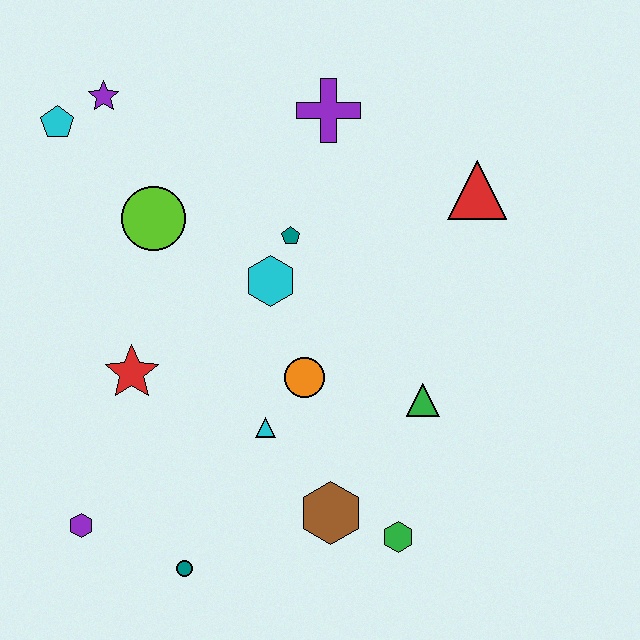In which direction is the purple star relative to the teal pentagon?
The purple star is to the left of the teal pentagon.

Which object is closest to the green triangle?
The orange circle is closest to the green triangle.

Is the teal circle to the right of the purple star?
Yes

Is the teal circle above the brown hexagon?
No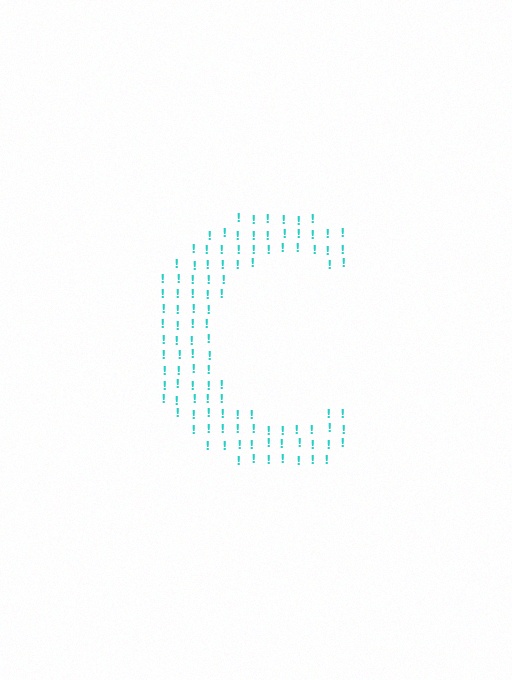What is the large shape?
The large shape is the letter C.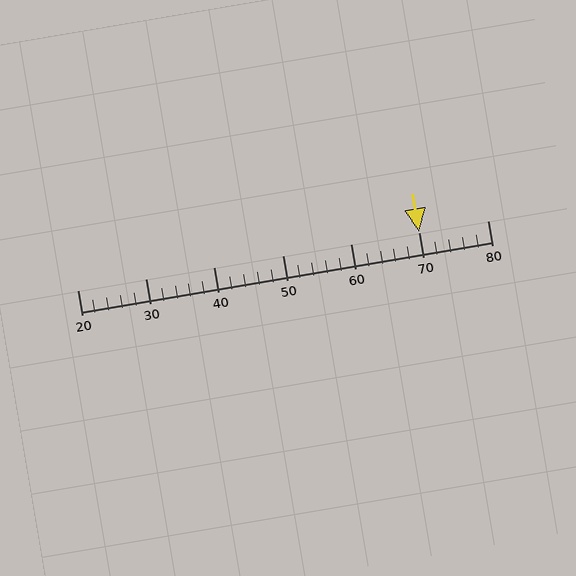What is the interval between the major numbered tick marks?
The major tick marks are spaced 10 units apart.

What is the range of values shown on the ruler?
The ruler shows values from 20 to 80.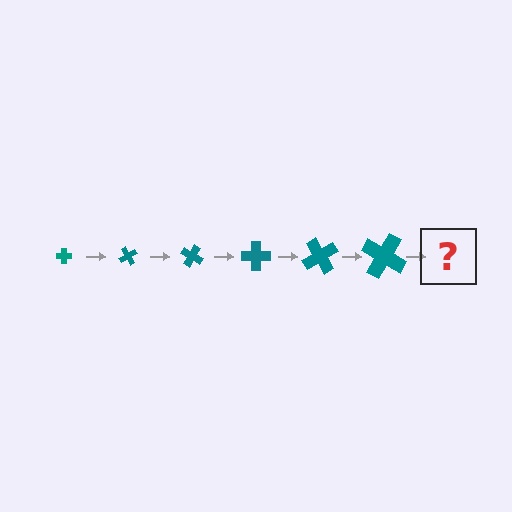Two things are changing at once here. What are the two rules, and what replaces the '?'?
The two rules are that the cross grows larger each step and it rotates 60 degrees each step. The '?' should be a cross, larger than the previous one and rotated 360 degrees from the start.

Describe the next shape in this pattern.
It should be a cross, larger than the previous one and rotated 360 degrees from the start.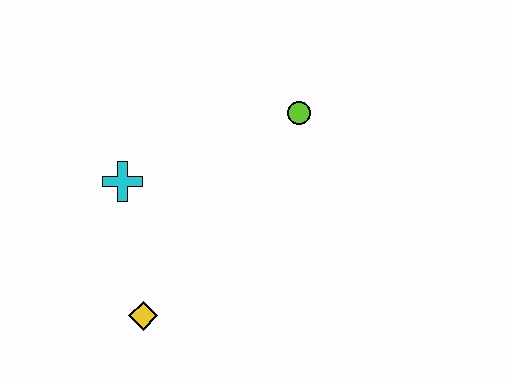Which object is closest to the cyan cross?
The yellow diamond is closest to the cyan cross.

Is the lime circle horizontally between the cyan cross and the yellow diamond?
No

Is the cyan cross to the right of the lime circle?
No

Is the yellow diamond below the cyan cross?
Yes